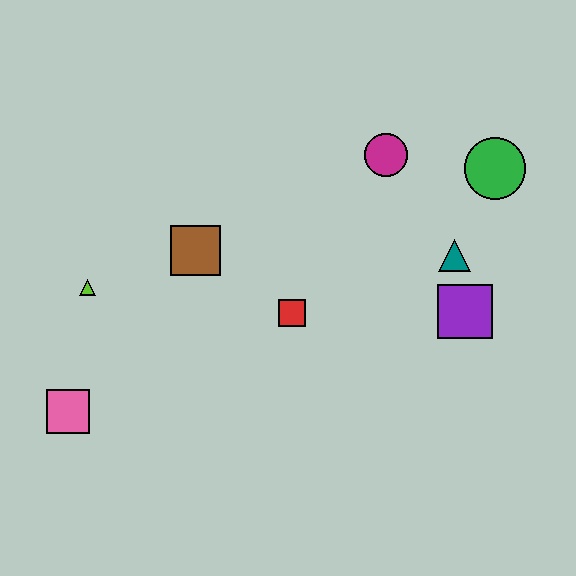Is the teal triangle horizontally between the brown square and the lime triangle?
No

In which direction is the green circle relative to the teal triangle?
The green circle is above the teal triangle.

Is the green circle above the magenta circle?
No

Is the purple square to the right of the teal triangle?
Yes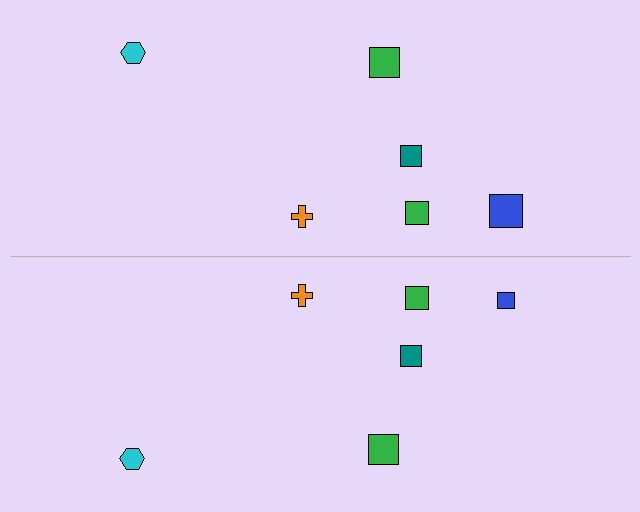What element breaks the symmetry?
The blue square on the bottom side has a different size than its mirror counterpart.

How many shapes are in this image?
There are 12 shapes in this image.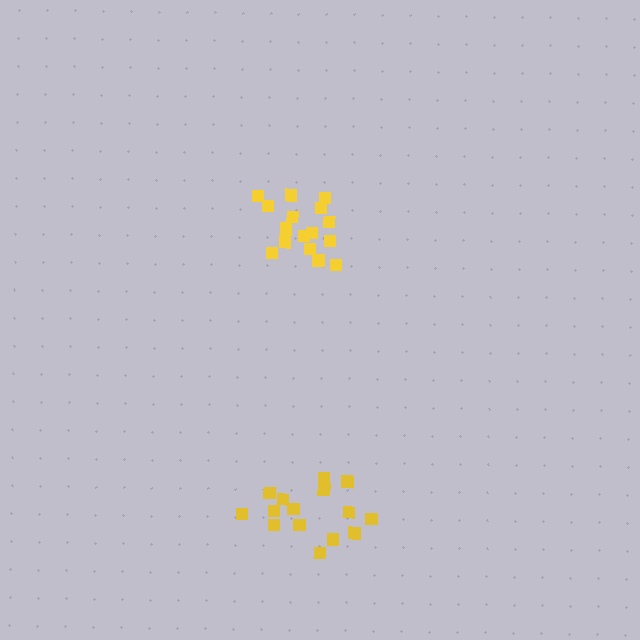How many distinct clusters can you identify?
There are 2 distinct clusters.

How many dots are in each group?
Group 1: 16 dots, Group 2: 15 dots (31 total).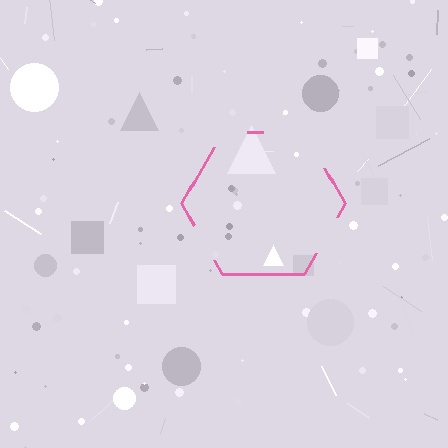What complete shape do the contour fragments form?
The contour fragments form a hexagon.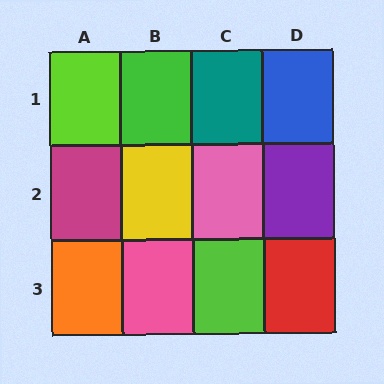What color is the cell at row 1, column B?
Green.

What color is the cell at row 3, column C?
Lime.